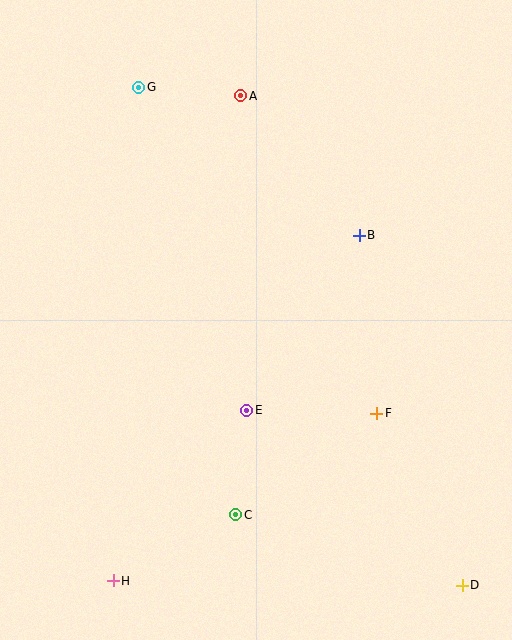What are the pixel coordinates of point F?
Point F is at (377, 413).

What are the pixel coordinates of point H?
Point H is at (113, 581).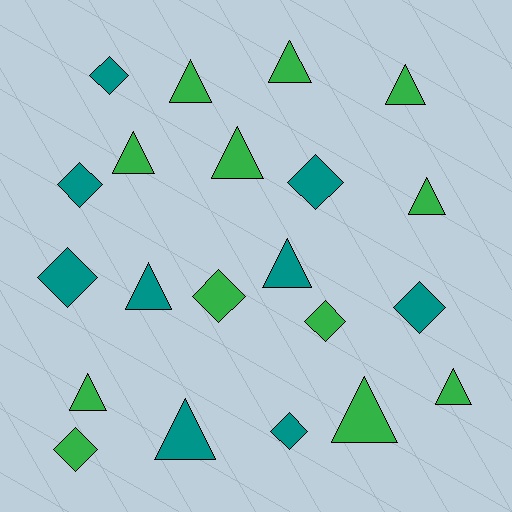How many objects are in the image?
There are 21 objects.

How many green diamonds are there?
There are 3 green diamonds.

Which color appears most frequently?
Green, with 12 objects.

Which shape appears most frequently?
Triangle, with 12 objects.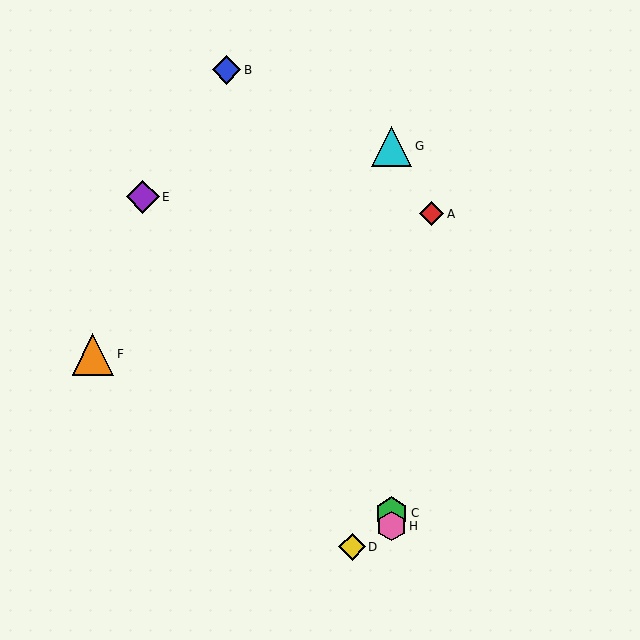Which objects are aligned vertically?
Objects C, G, H are aligned vertically.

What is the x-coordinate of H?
Object H is at x≈392.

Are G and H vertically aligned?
Yes, both are at x≈392.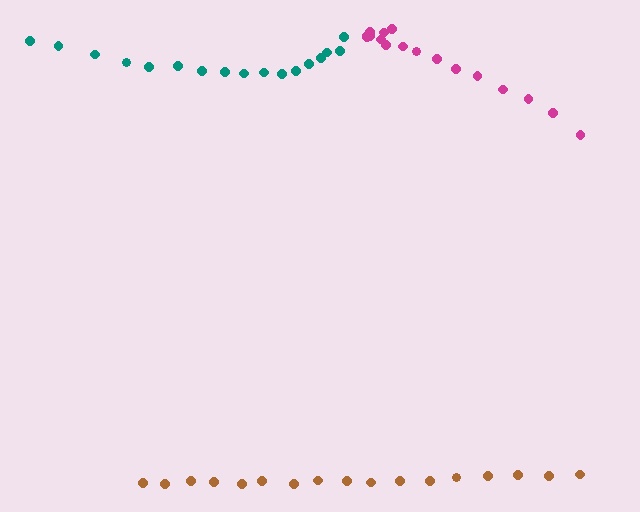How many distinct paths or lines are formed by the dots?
There are 3 distinct paths.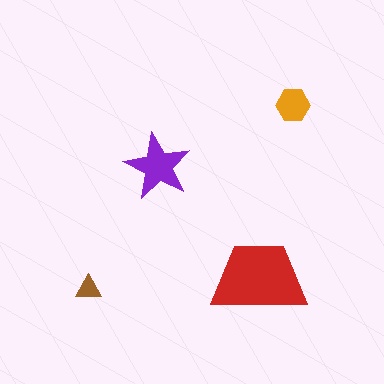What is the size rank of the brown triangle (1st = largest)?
4th.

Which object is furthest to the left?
The brown triangle is leftmost.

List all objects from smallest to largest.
The brown triangle, the orange hexagon, the purple star, the red trapezoid.